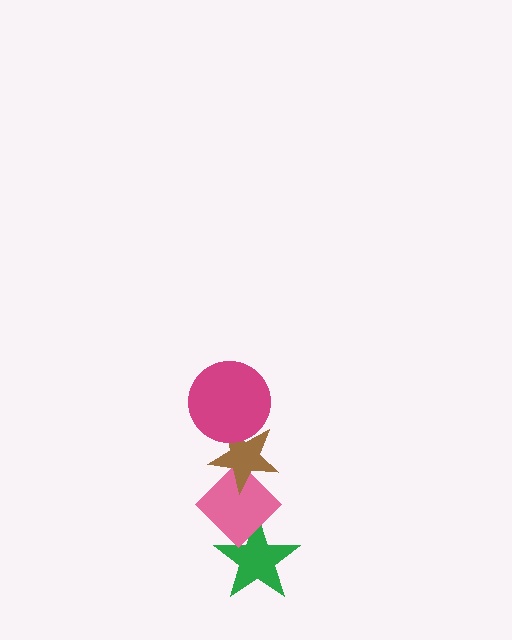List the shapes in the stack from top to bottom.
From top to bottom: the magenta circle, the brown star, the pink diamond, the green star.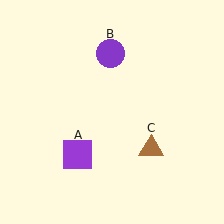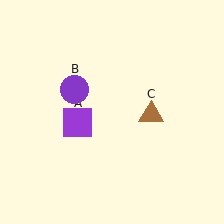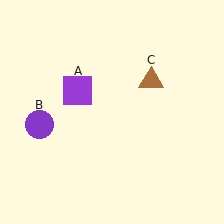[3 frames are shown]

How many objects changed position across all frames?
3 objects changed position: purple square (object A), purple circle (object B), brown triangle (object C).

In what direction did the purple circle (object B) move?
The purple circle (object B) moved down and to the left.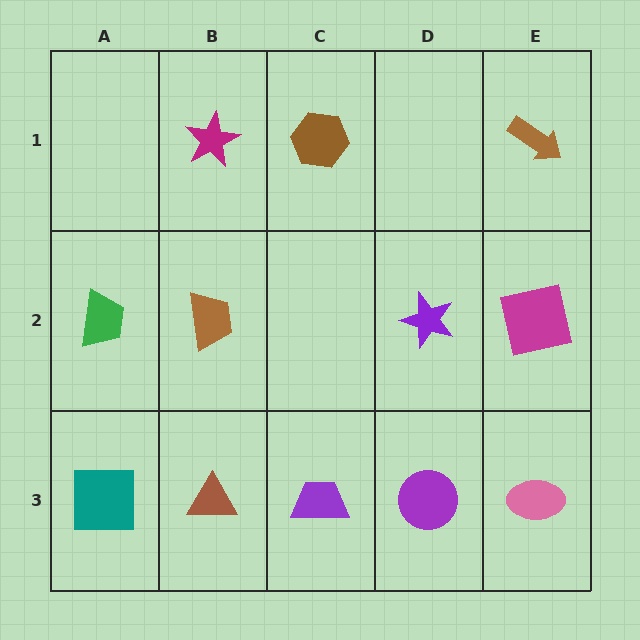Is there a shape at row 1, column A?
No, that cell is empty.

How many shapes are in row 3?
5 shapes.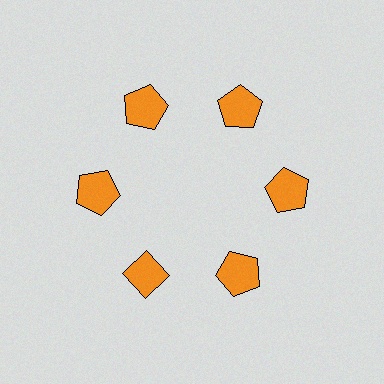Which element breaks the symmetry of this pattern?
The orange diamond at roughly the 7 o'clock position breaks the symmetry. All other shapes are orange pentagons.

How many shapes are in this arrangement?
There are 6 shapes arranged in a ring pattern.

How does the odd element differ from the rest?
It has a different shape: diamond instead of pentagon.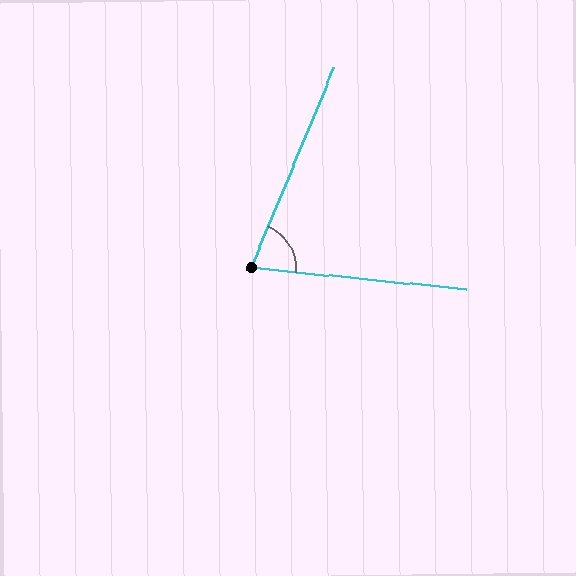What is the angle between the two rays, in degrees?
Approximately 73 degrees.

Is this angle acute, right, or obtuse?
It is acute.